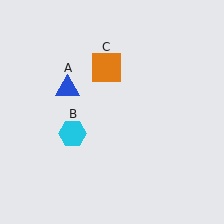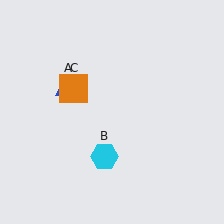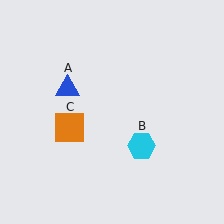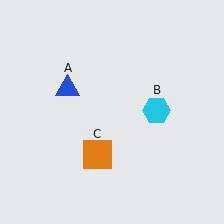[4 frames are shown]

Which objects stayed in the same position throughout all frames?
Blue triangle (object A) remained stationary.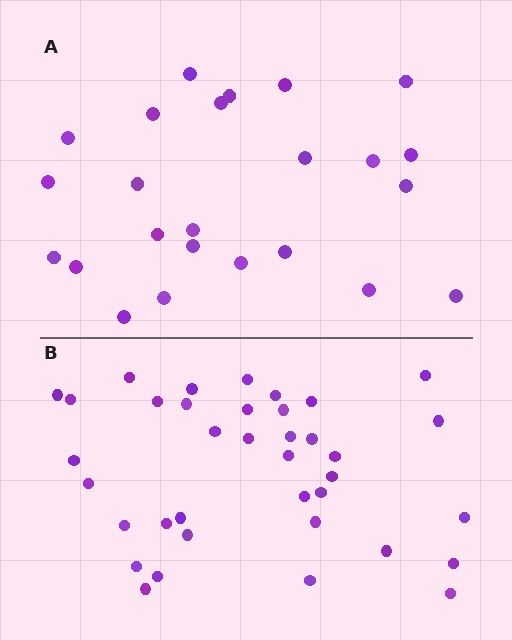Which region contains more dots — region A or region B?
Region B (the bottom region) has more dots.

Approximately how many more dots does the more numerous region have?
Region B has approximately 15 more dots than region A.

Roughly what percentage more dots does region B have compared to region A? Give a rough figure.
About 55% more.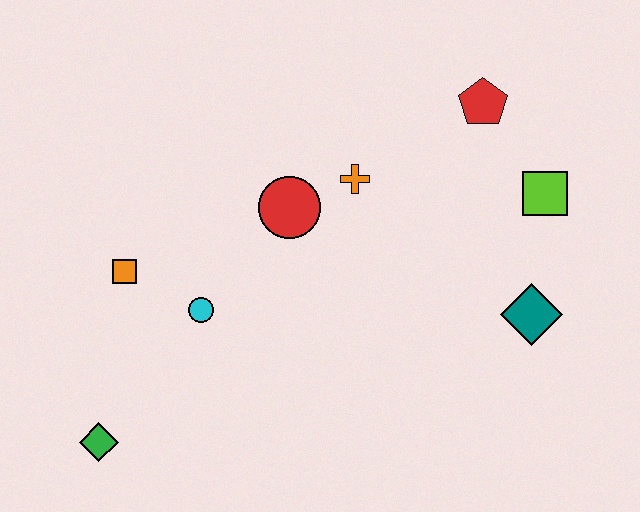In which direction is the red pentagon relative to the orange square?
The red pentagon is to the right of the orange square.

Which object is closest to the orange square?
The cyan circle is closest to the orange square.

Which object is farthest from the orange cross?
The green diamond is farthest from the orange cross.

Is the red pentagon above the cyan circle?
Yes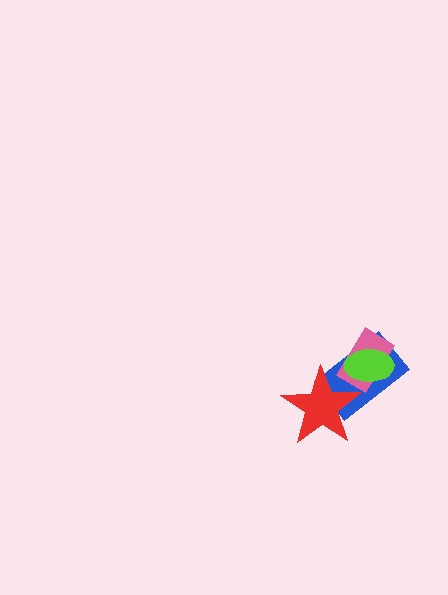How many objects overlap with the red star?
1 object overlaps with the red star.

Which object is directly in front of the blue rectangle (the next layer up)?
The pink rectangle is directly in front of the blue rectangle.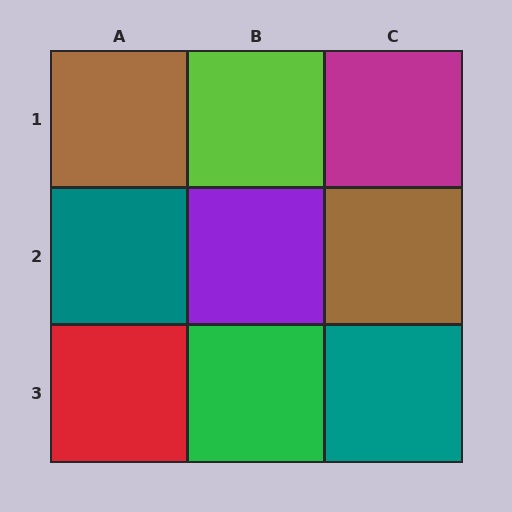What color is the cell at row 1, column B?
Lime.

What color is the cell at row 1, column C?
Magenta.